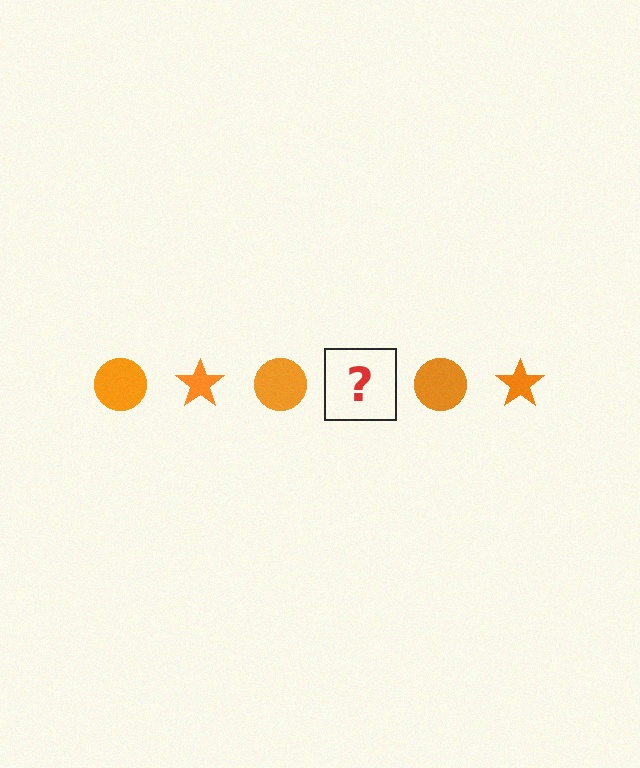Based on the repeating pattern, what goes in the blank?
The blank should be an orange star.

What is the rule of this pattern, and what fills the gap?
The rule is that the pattern cycles through circle, star shapes in orange. The gap should be filled with an orange star.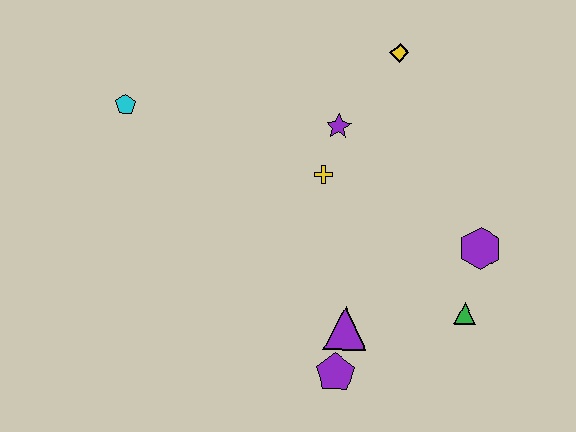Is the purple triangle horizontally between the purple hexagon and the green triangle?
No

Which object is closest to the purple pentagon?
The purple triangle is closest to the purple pentagon.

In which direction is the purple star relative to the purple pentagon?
The purple star is above the purple pentagon.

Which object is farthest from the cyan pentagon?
The green triangle is farthest from the cyan pentagon.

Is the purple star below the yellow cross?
No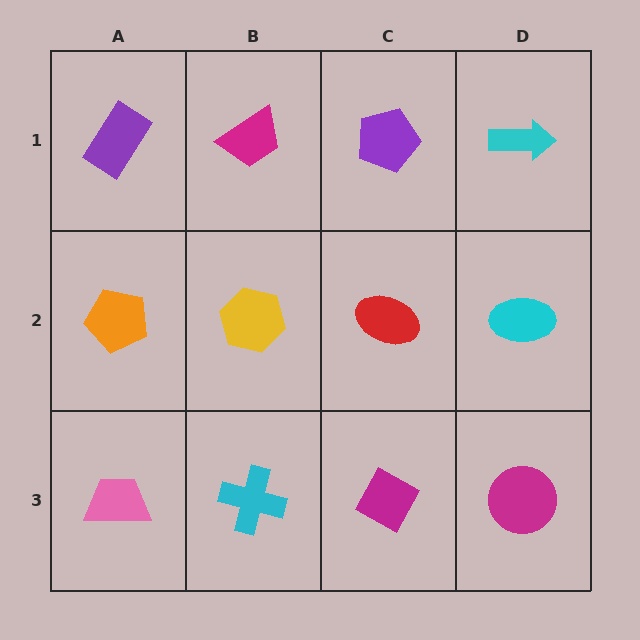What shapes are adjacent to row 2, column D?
A cyan arrow (row 1, column D), a magenta circle (row 3, column D), a red ellipse (row 2, column C).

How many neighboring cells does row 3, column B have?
3.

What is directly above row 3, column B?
A yellow hexagon.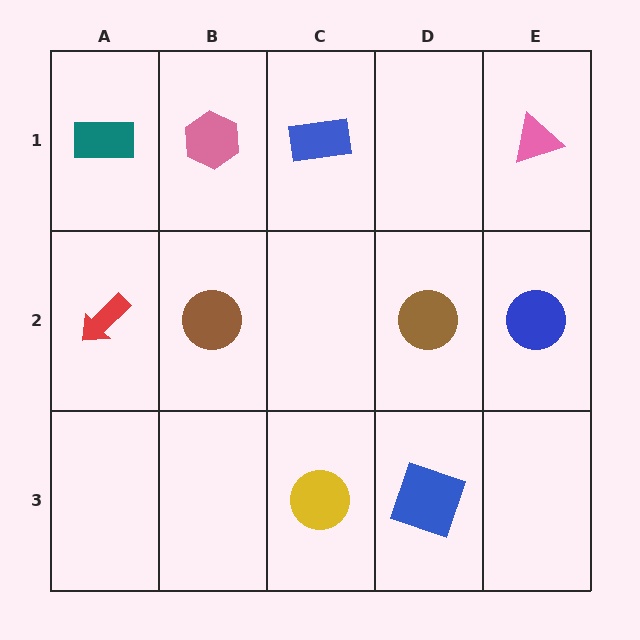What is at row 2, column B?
A brown circle.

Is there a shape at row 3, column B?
No, that cell is empty.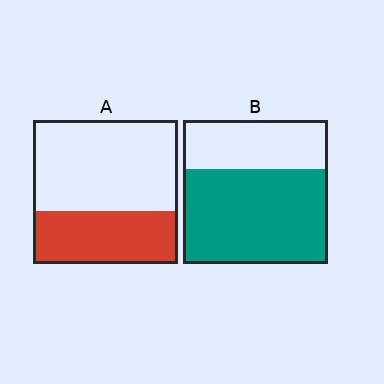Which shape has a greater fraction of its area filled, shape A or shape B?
Shape B.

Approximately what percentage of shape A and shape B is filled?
A is approximately 35% and B is approximately 65%.